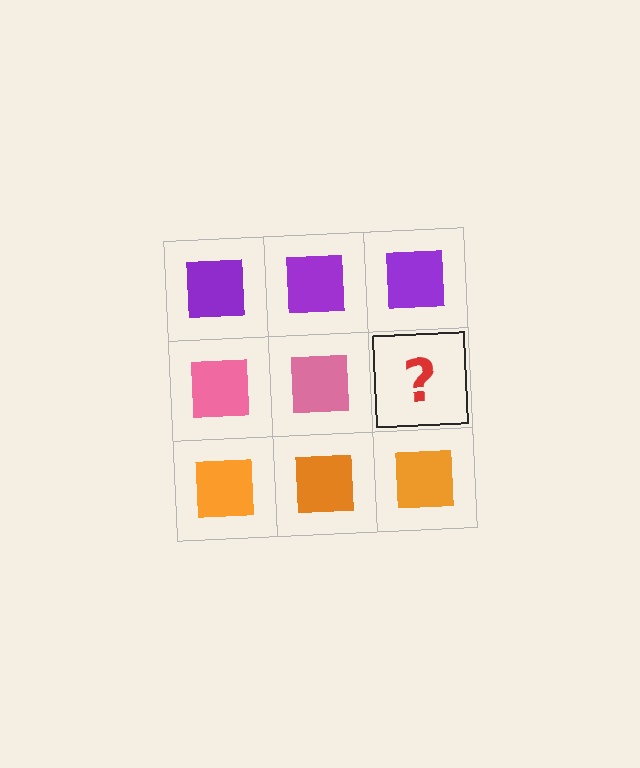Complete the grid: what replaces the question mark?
The question mark should be replaced with a pink square.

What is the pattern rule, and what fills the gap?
The rule is that each row has a consistent color. The gap should be filled with a pink square.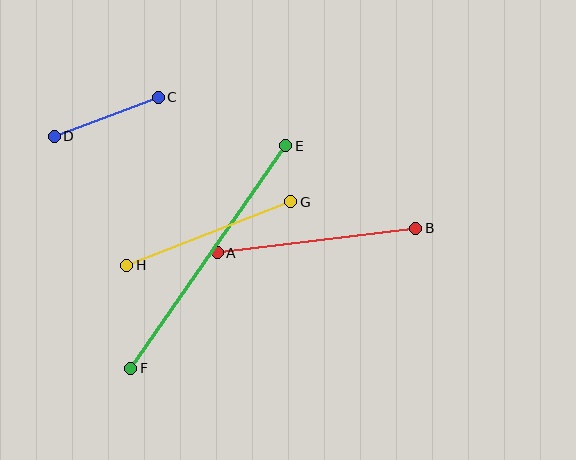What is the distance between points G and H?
The distance is approximately 176 pixels.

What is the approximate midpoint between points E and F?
The midpoint is at approximately (208, 257) pixels.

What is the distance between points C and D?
The distance is approximately 111 pixels.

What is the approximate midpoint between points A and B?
The midpoint is at approximately (316, 241) pixels.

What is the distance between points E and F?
The distance is approximately 271 pixels.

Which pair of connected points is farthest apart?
Points E and F are farthest apart.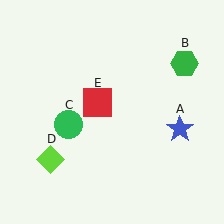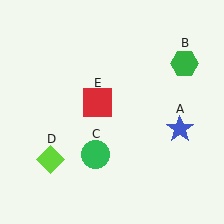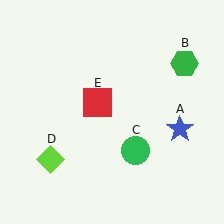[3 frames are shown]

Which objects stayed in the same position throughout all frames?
Blue star (object A) and green hexagon (object B) and lime diamond (object D) and red square (object E) remained stationary.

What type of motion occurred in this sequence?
The green circle (object C) rotated counterclockwise around the center of the scene.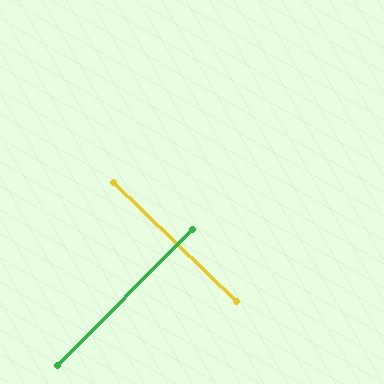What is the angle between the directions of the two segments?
Approximately 89 degrees.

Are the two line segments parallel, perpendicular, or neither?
Perpendicular — they meet at approximately 89°.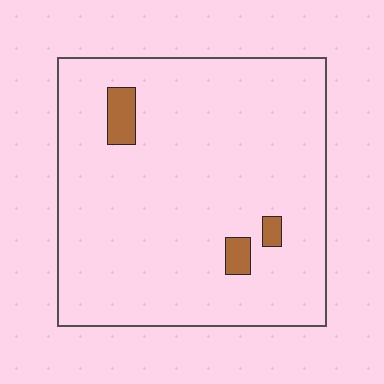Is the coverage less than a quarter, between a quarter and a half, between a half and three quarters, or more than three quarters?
Less than a quarter.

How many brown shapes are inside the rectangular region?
3.